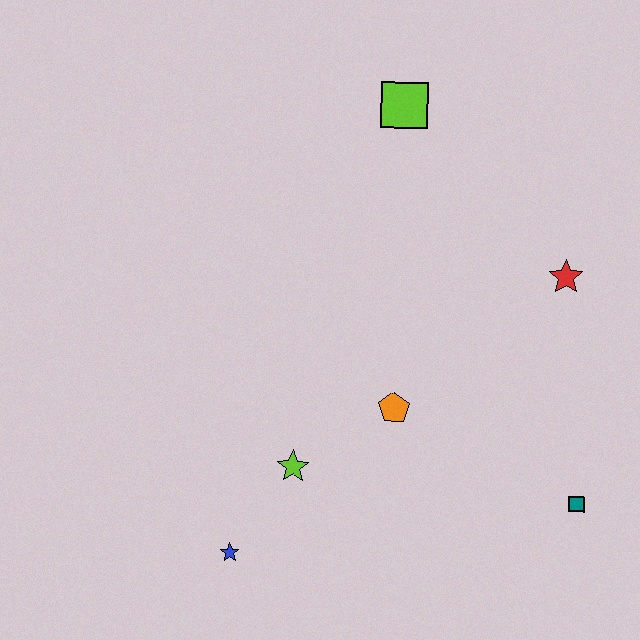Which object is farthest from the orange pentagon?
The lime square is farthest from the orange pentagon.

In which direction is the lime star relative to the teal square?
The lime star is to the left of the teal square.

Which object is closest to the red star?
The orange pentagon is closest to the red star.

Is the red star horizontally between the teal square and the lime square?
Yes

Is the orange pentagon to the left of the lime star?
No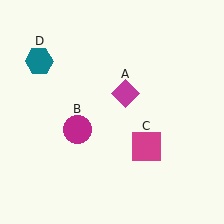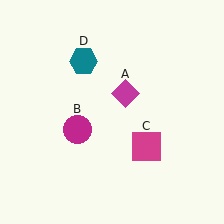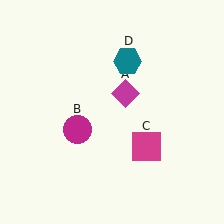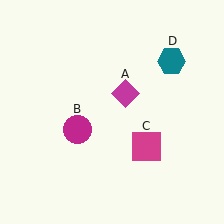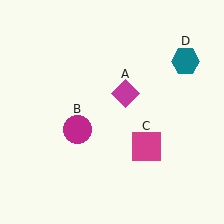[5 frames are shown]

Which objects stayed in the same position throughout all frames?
Magenta diamond (object A) and magenta circle (object B) and magenta square (object C) remained stationary.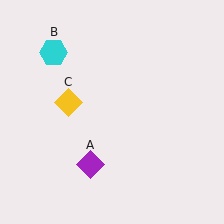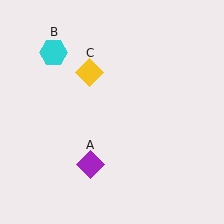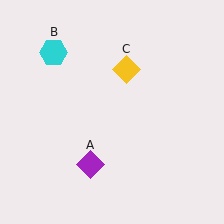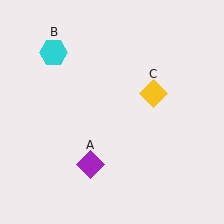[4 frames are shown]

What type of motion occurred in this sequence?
The yellow diamond (object C) rotated clockwise around the center of the scene.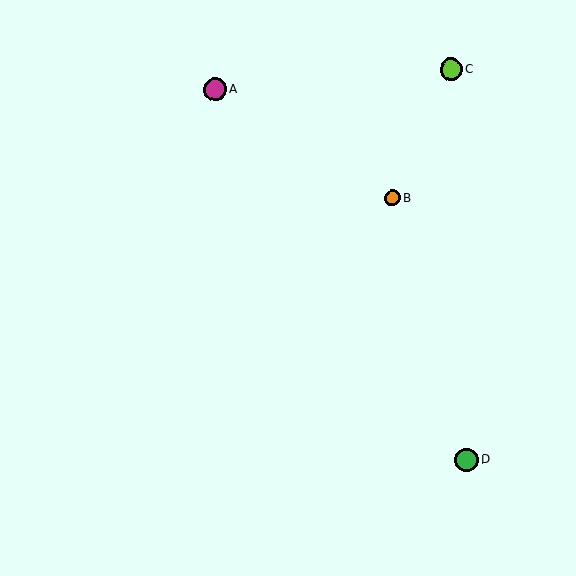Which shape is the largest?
The green circle (labeled D) is the largest.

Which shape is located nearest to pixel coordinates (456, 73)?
The lime circle (labeled C) at (451, 69) is nearest to that location.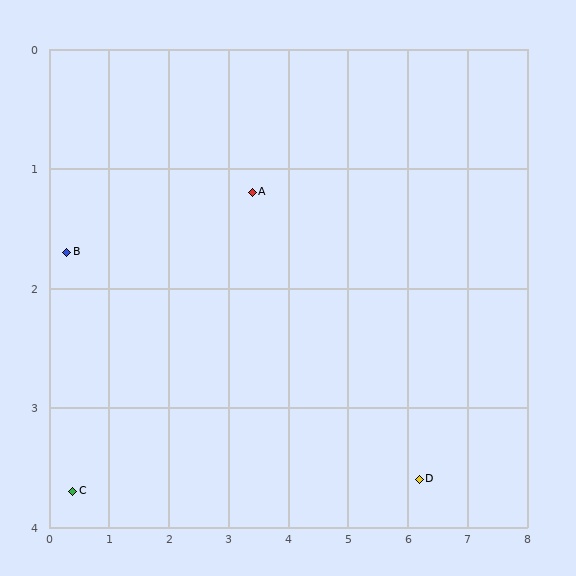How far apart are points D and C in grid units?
Points D and C are about 5.8 grid units apart.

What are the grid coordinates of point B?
Point B is at approximately (0.3, 1.7).